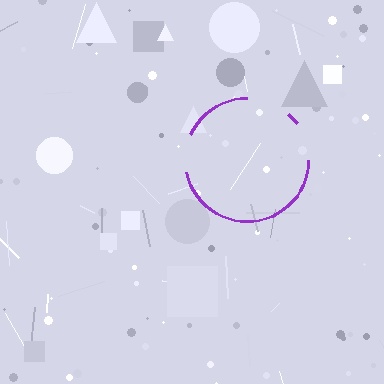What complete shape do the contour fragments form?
The contour fragments form a circle.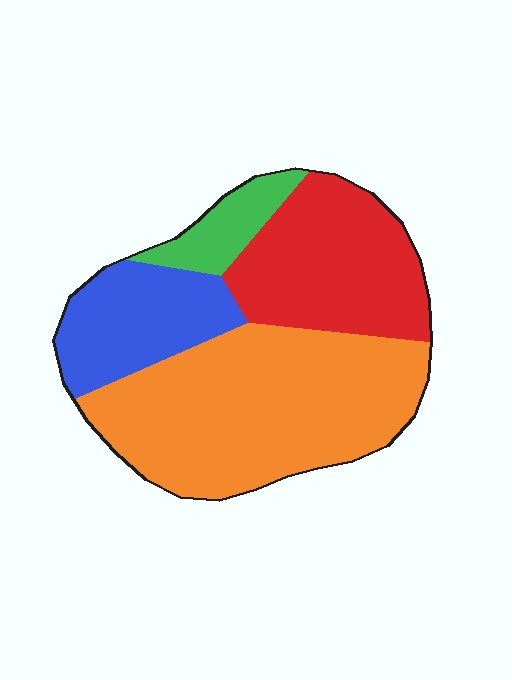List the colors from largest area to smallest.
From largest to smallest: orange, red, blue, green.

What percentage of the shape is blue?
Blue takes up about one sixth (1/6) of the shape.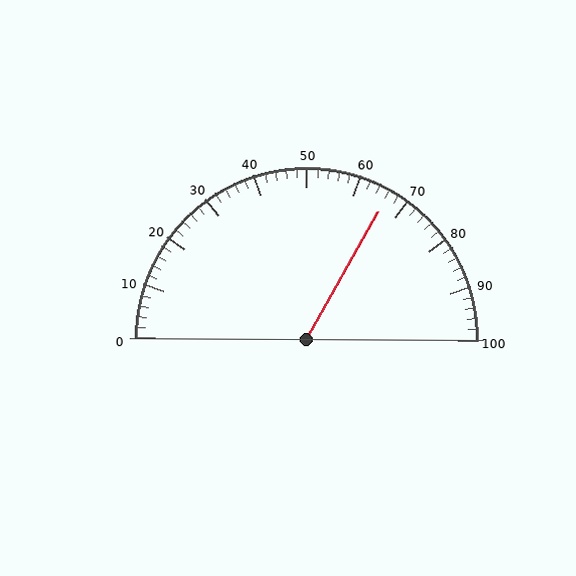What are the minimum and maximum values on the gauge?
The gauge ranges from 0 to 100.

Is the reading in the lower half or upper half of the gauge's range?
The reading is in the upper half of the range (0 to 100).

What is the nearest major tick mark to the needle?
The nearest major tick mark is 70.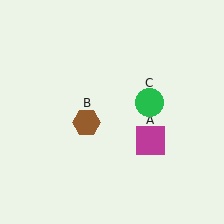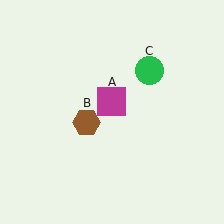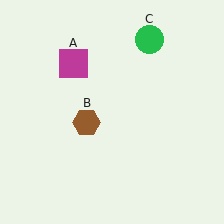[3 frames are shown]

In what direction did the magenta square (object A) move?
The magenta square (object A) moved up and to the left.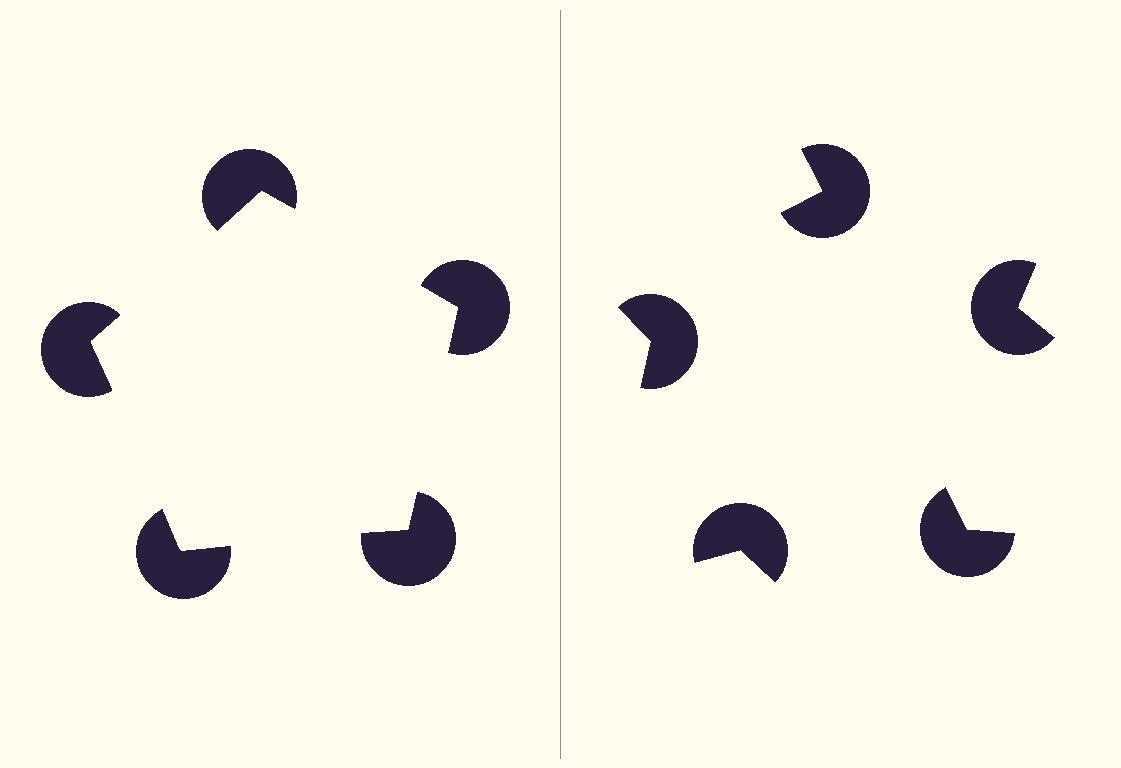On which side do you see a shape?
An illusory pentagon appears on the left side. On the right side the wedge cuts are rotated, so no coherent shape forms.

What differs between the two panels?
The pac-man discs are positioned identically on both sides; only the wedge orientations differ. On the left they align to a pentagon; on the right they are misaligned.